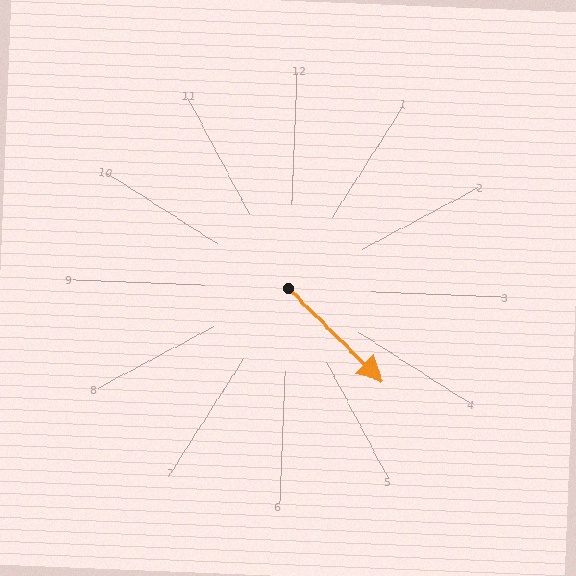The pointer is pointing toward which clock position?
Roughly 4 o'clock.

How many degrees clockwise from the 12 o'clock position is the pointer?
Approximately 133 degrees.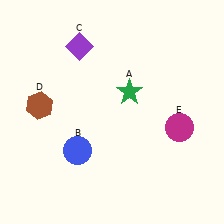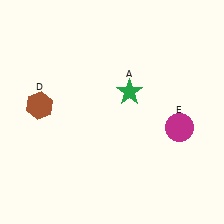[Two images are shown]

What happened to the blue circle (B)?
The blue circle (B) was removed in Image 2. It was in the bottom-left area of Image 1.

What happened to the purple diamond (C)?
The purple diamond (C) was removed in Image 2. It was in the top-left area of Image 1.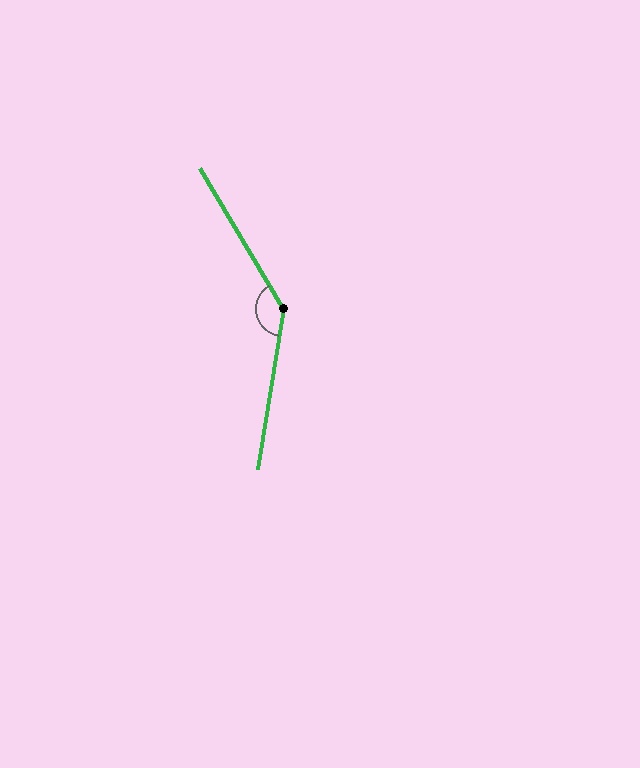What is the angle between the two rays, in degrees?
Approximately 141 degrees.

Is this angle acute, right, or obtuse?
It is obtuse.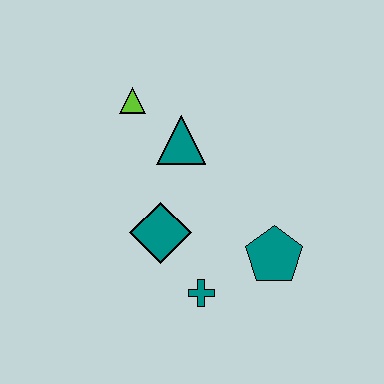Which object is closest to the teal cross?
The teal diamond is closest to the teal cross.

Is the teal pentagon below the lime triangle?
Yes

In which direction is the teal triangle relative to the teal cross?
The teal triangle is above the teal cross.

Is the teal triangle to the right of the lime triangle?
Yes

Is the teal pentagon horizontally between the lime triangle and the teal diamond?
No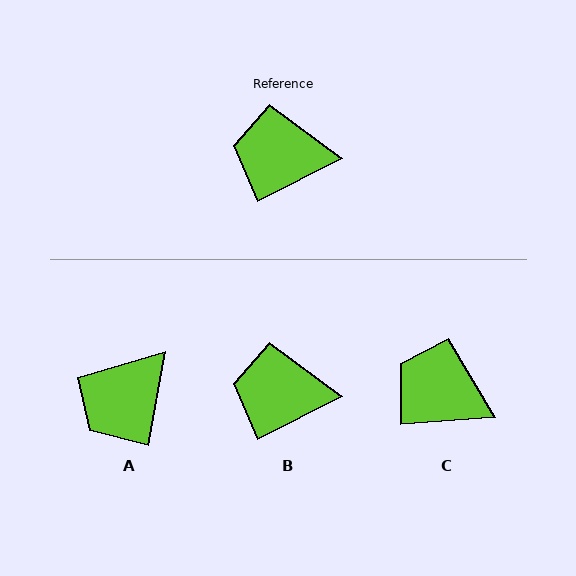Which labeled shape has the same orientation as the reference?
B.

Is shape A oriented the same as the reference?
No, it is off by about 53 degrees.